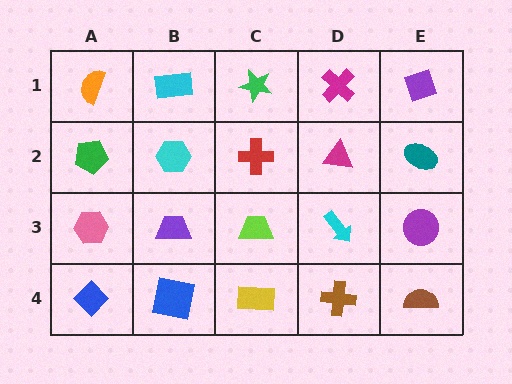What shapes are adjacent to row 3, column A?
A green pentagon (row 2, column A), a blue diamond (row 4, column A), a purple trapezoid (row 3, column B).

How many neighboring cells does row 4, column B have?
3.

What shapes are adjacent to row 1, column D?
A magenta triangle (row 2, column D), a green star (row 1, column C), a purple diamond (row 1, column E).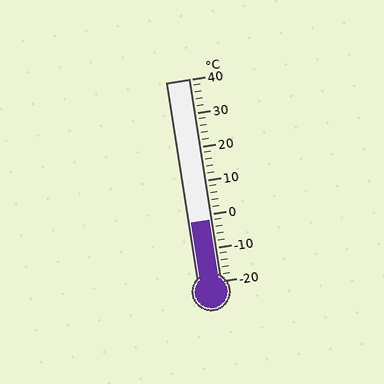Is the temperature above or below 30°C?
The temperature is below 30°C.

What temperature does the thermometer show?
The thermometer shows approximately -2°C.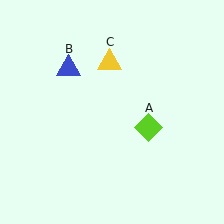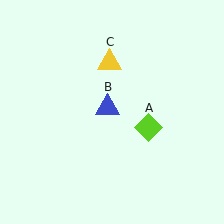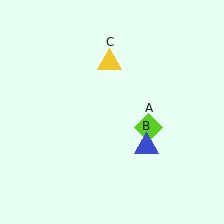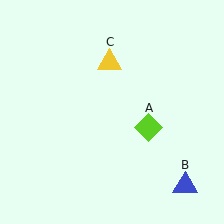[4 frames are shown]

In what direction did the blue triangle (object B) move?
The blue triangle (object B) moved down and to the right.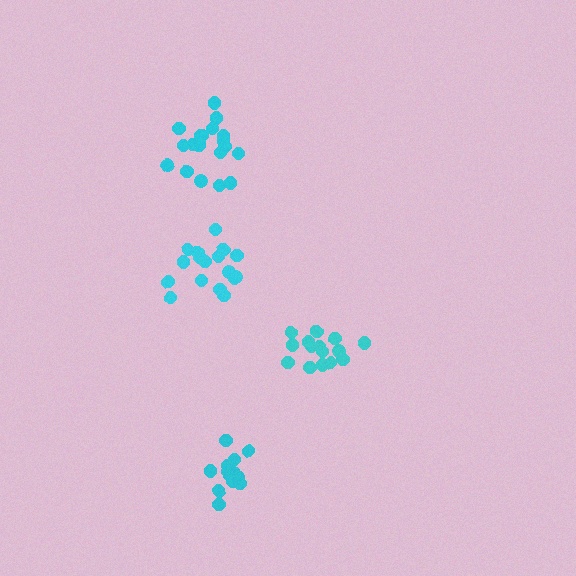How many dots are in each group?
Group 1: 20 dots, Group 2: 17 dots, Group 3: 14 dots, Group 4: 15 dots (66 total).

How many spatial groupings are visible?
There are 4 spatial groupings.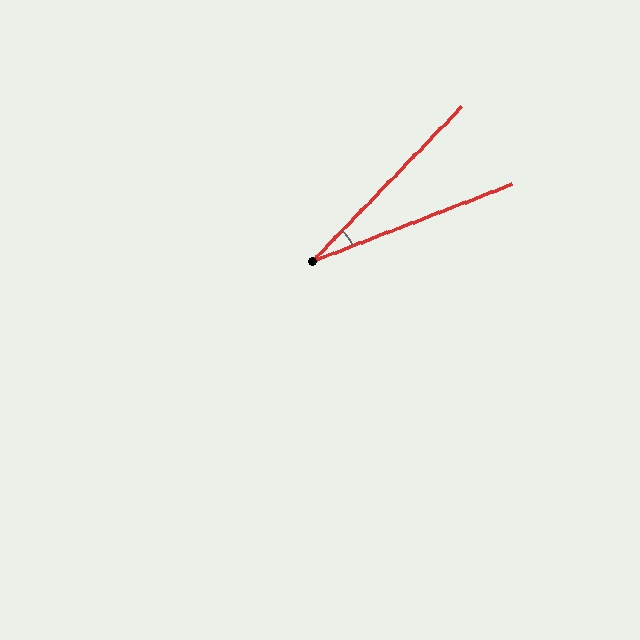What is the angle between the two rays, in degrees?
Approximately 25 degrees.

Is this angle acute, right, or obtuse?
It is acute.